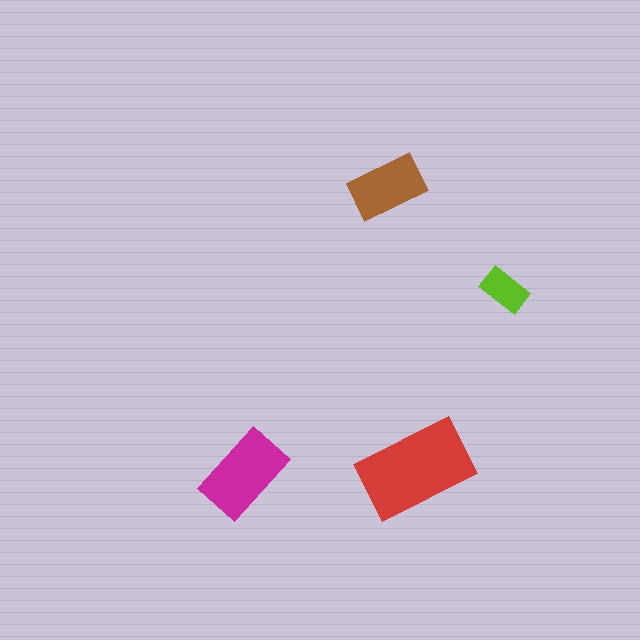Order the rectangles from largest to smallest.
the red one, the magenta one, the brown one, the lime one.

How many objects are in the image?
There are 4 objects in the image.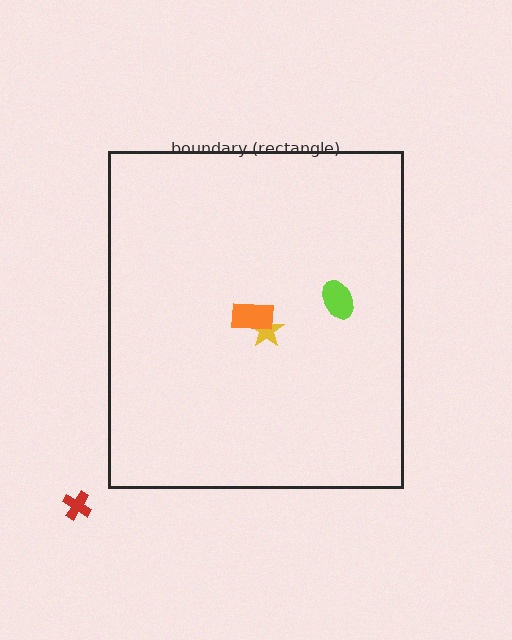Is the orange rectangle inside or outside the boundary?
Inside.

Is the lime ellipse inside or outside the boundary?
Inside.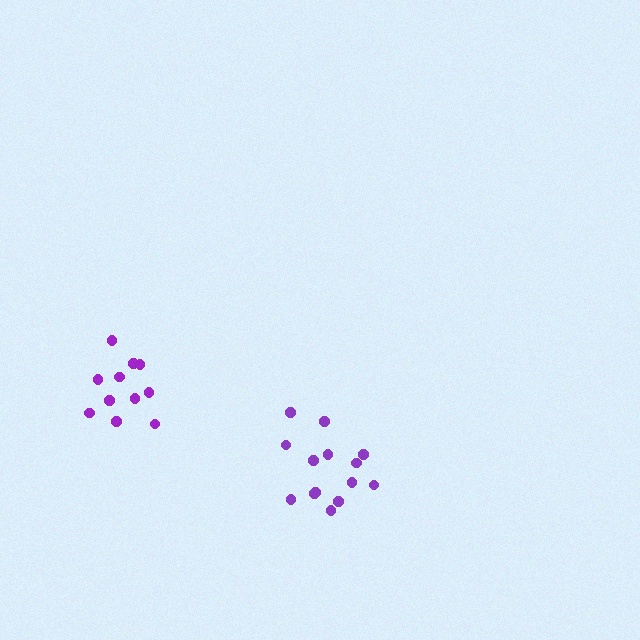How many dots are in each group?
Group 1: 11 dots, Group 2: 14 dots (25 total).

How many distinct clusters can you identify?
There are 2 distinct clusters.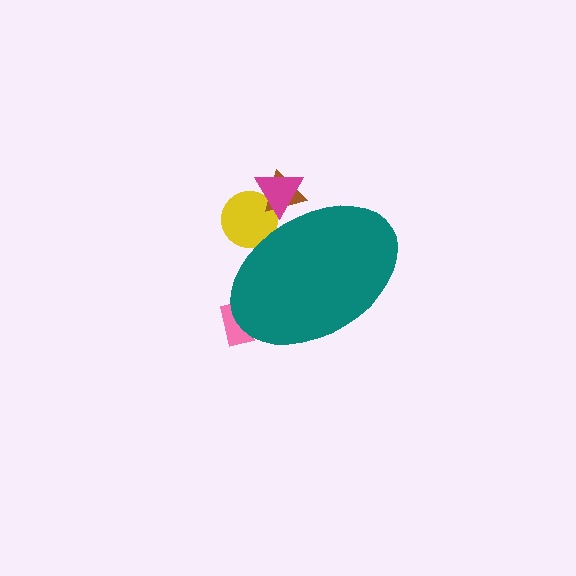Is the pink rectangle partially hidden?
Yes, the pink rectangle is partially hidden behind the teal ellipse.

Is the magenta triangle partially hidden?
Yes, the magenta triangle is partially hidden behind the teal ellipse.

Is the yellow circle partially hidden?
Yes, the yellow circle is partially hidden behind the teal ellipse.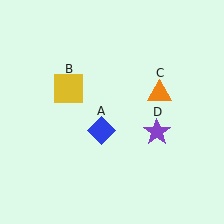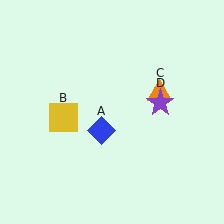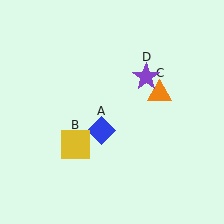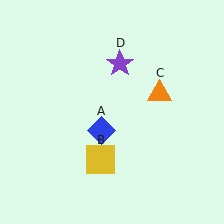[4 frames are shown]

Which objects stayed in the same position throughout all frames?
Blue diamond (object A) and orange triangle (object C) remained stationary.